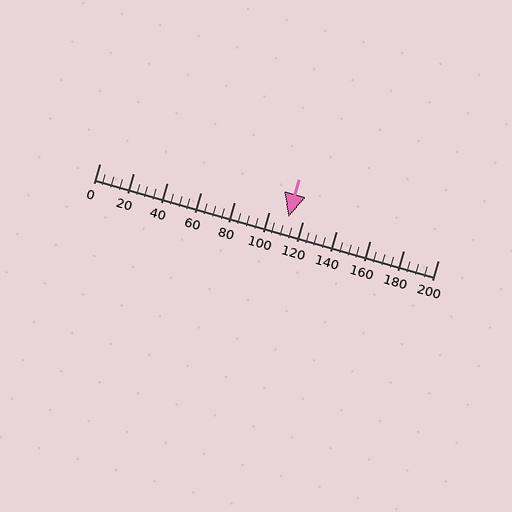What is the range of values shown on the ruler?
The ruler shows values from 0 to 200.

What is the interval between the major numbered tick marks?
The major tick marks are spaced 20 units apart.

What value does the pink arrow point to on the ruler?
The pink arrow points to approximately 112.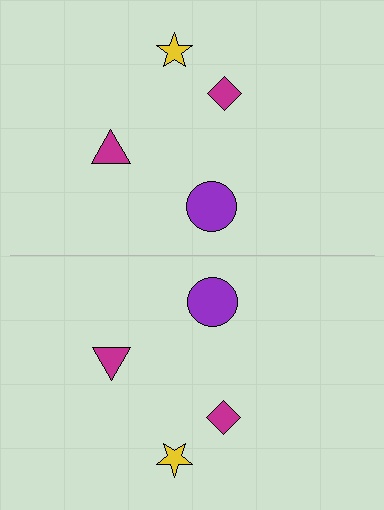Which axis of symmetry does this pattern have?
The pattern has a horizontal axis of symmetry running through the center of the image.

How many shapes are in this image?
There are 8 shapes in this image.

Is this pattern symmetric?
Yes, this pattern has bilateral (reflection) symmetry.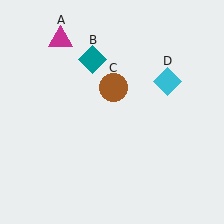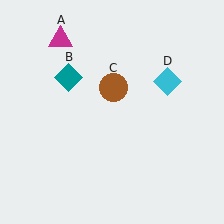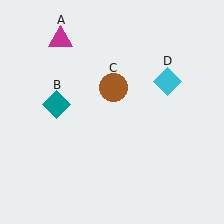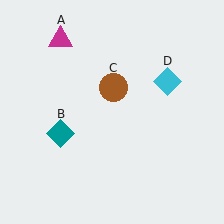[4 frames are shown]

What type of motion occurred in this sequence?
The teal diamond (object B) rotated counterclockwise around the center of the scene.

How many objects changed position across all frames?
1 object changed position: teal diamond (object B).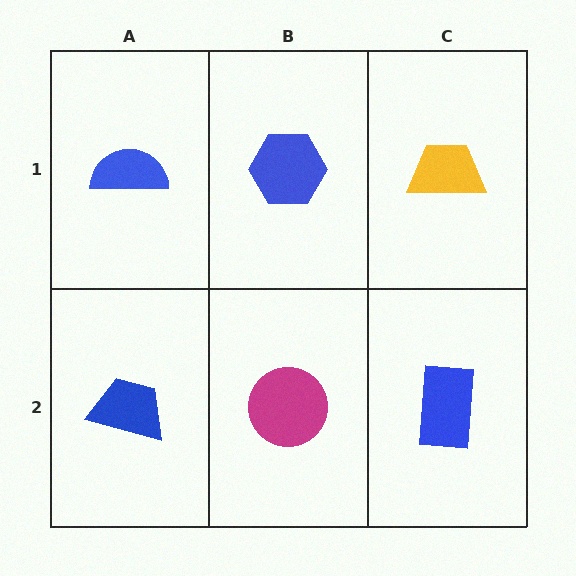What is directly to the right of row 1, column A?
A blue hexagon.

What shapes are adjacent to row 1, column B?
A magenta circle (row 2, column B), a blue semicircle (row 1, column A), a yellow trapezoid (row 1, column C).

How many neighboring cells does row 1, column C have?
2.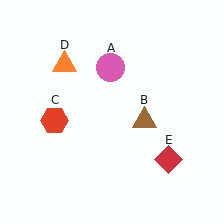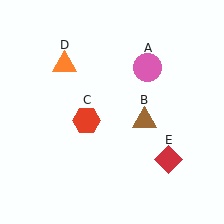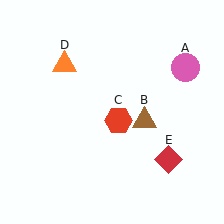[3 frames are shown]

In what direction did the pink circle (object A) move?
The pink circle (object A) moved right.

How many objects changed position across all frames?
2 objects changed position: pink circle (object A), red hexagon (object C).